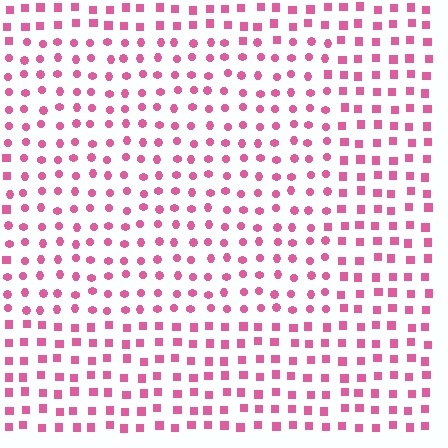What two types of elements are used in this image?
The image uses circles inside the rectangle region and squares outside it.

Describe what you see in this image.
The image is filled with small pink elements arranged in a uniform grid. A rectangle-shaped region contains circles, while the surrounding area contains squares. The boundary is defined purely by the change in element shape.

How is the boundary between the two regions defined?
The boundary is defined by a change in element shape: circles inside vs. squares outside. All elements share the same color and spacing.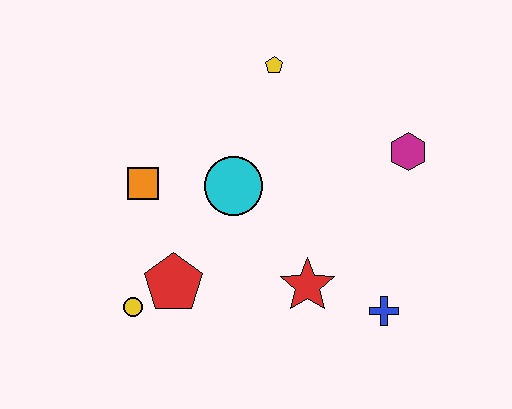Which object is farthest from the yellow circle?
The magenta hexagon is farthest from the yellow circle.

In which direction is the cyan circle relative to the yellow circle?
The cyan circle is above the yellow circle.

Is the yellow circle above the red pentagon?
No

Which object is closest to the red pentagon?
The yellow circle is closest to the red pentagon.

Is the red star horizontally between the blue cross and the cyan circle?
Yes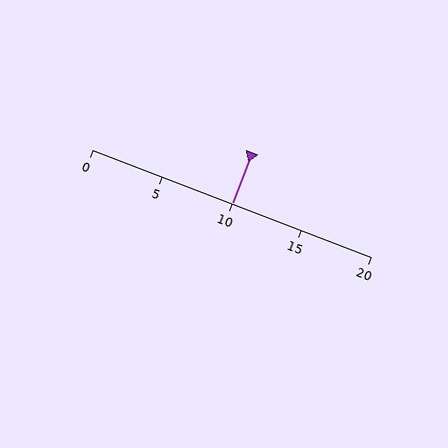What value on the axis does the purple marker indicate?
The marker indicates approximately 10.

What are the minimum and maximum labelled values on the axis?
The axis runs from 0 to 20.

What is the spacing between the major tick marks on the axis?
The major ticks are spaced 5 apart.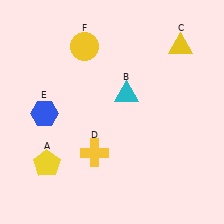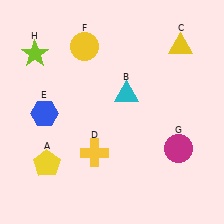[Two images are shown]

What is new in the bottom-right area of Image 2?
A magenta circle (G) was added in the bottom-right area of Image 2.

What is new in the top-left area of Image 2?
A lime star (H) was added in the top-left area of Image 2.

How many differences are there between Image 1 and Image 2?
There are 2 differences between the two images.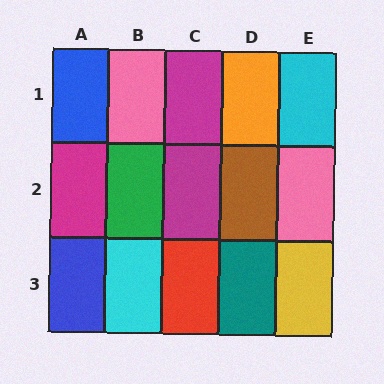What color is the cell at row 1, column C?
Magenta.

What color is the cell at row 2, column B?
Green.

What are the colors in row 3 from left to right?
Blue, cyan, red, teal, yellow.